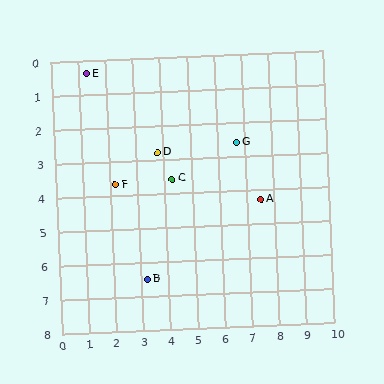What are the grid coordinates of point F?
Point F is at approximately (2.2, 3.7).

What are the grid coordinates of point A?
Point A is at approximately (7.5, 4.3).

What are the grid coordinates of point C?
Point C is at approximately (4.3, 3.6).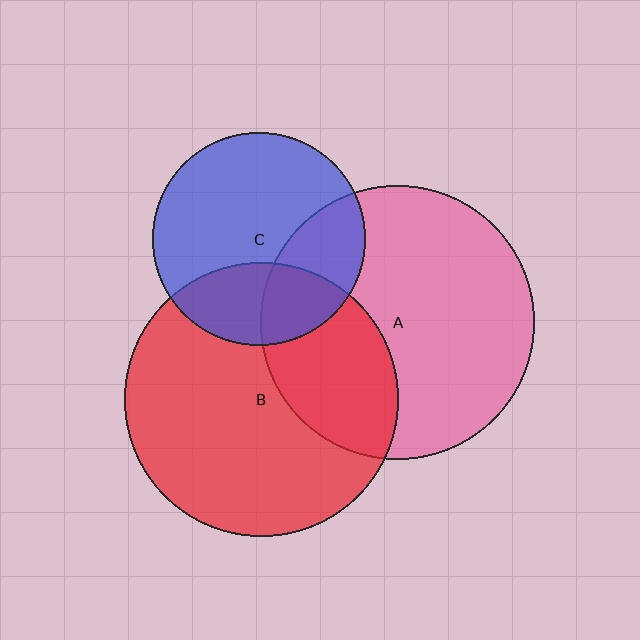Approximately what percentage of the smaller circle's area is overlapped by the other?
Approximately 30%.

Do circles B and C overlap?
Yes.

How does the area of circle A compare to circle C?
Approximately 1.7 times.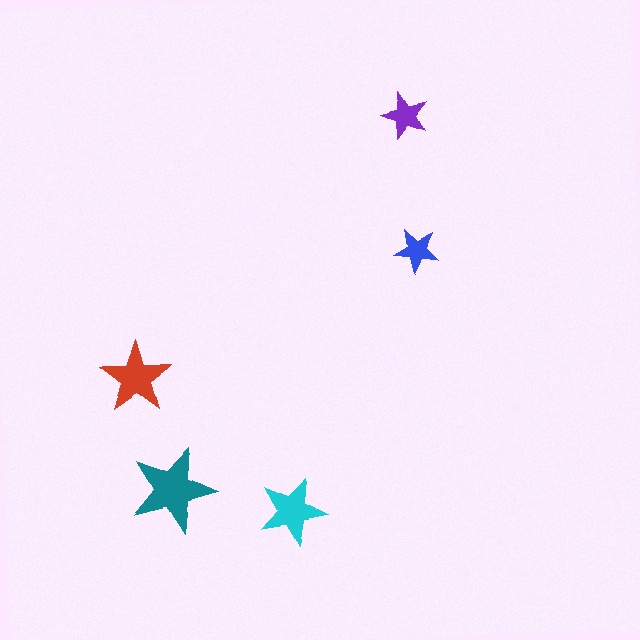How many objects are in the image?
There are 5 objects in the image.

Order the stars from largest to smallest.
the teal one, the red one, the cyan one, the purple one, the blue one.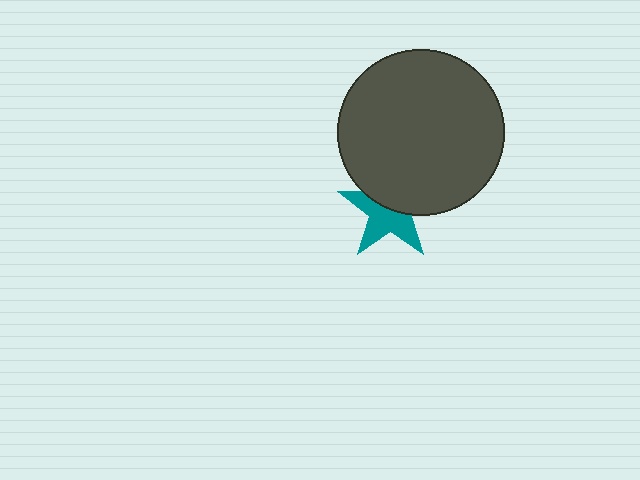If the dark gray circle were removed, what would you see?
You would see the complete teal star.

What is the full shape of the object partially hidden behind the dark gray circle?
The partially hidden object is a teal star.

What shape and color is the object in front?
The object in front is a dark gray circle.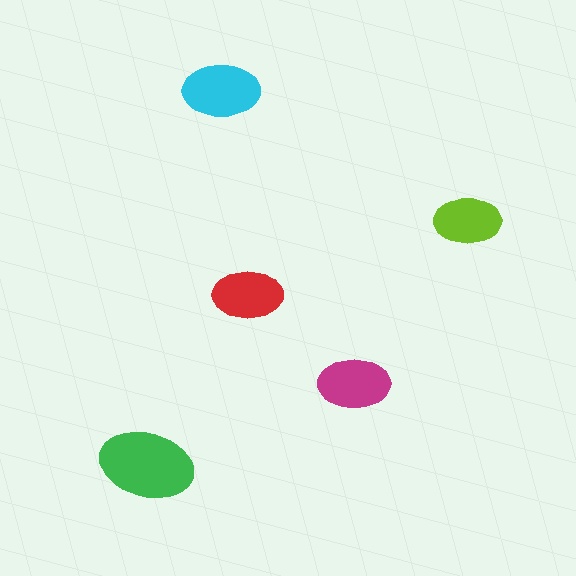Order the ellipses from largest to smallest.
the green one, the cyan one, the magenta one, the red one, the lime one.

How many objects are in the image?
There are 5 objects in the image.